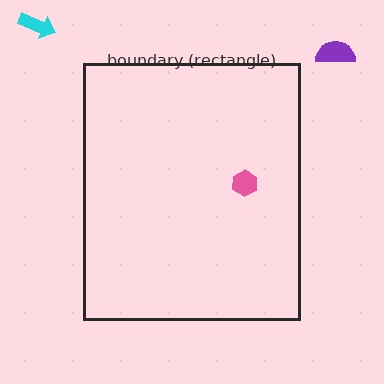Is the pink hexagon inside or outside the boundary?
Inside.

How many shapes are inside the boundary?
1 inside, 2 outside.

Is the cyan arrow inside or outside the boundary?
Outside.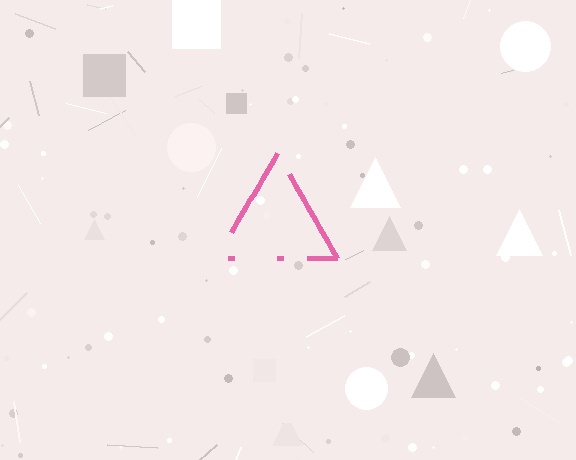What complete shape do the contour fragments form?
The contour fragments form a triangle.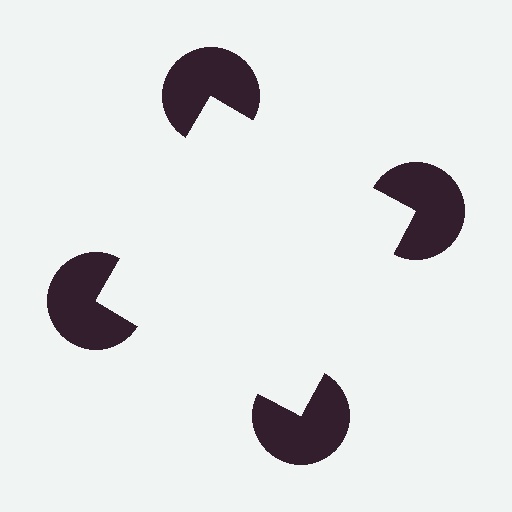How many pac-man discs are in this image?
There are 4 — one at each vertex of the illusory square.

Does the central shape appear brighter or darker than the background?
It typically appears slightly brighter than the background, even though no actual brightness change is drawn.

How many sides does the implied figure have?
4 sides.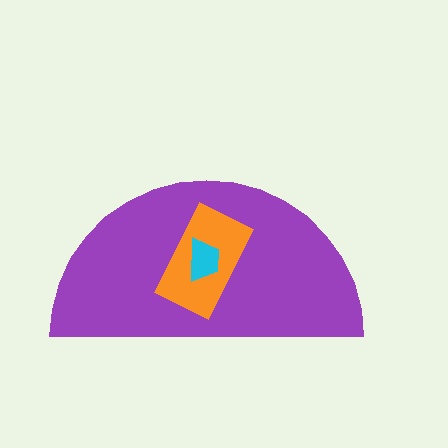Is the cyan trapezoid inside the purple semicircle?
Yes.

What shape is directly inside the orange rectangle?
The cyan trapezoid.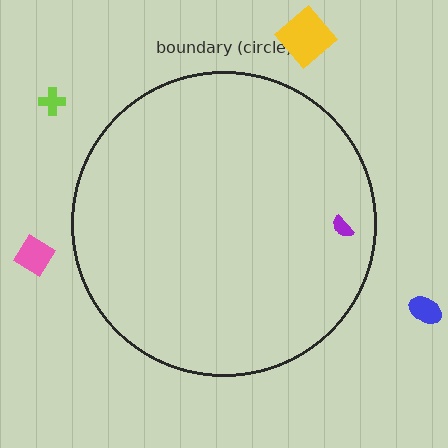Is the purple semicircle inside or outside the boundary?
Inside.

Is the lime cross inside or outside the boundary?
Outside.